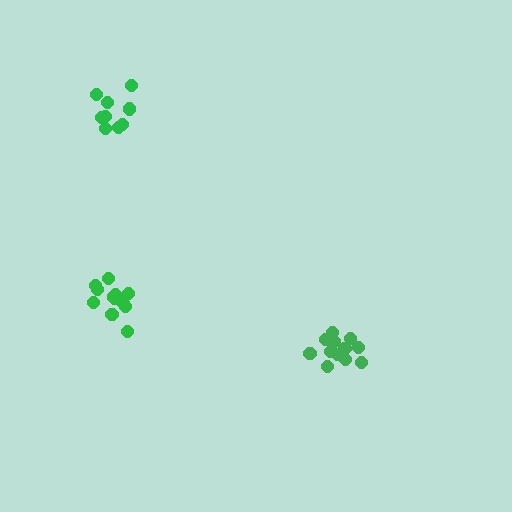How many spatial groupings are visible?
There are 3 spatial groupings.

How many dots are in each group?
Group 1: 13 dots, Group 2: 9 dots, Group 3: 15 dots (37 total).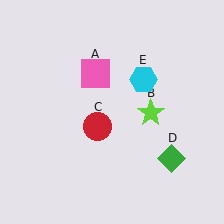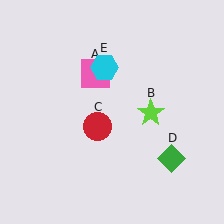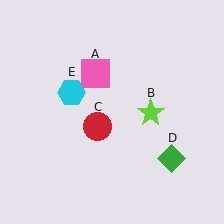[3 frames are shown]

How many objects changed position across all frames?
1 object changed position: cyan hexagon (object E).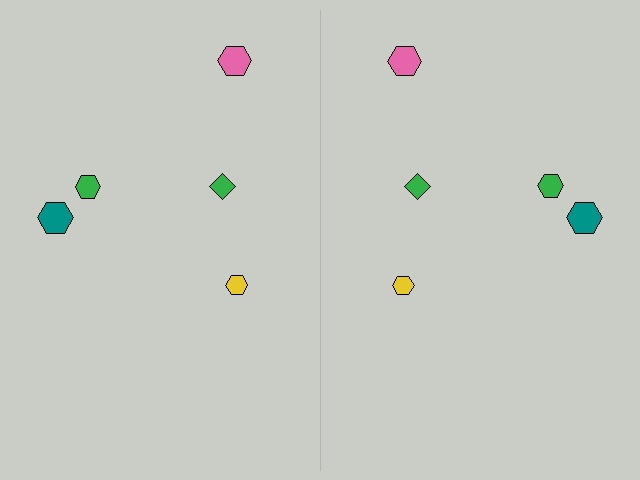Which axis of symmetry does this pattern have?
The pattern has a vertical axis of symmetry running through the center of the image.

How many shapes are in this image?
There are 10 shapes in this image.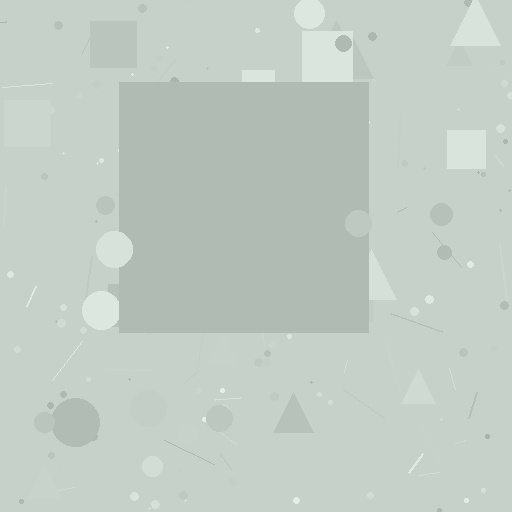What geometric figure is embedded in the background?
A square is embedded in the background.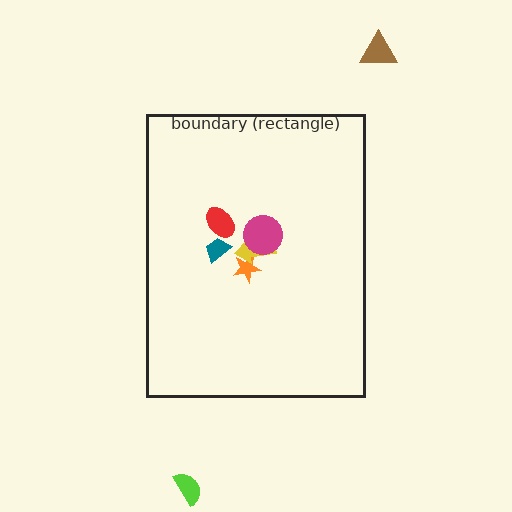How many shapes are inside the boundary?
5 inside, 2 outside.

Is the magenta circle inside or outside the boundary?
Inside.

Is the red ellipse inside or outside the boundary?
Inside.